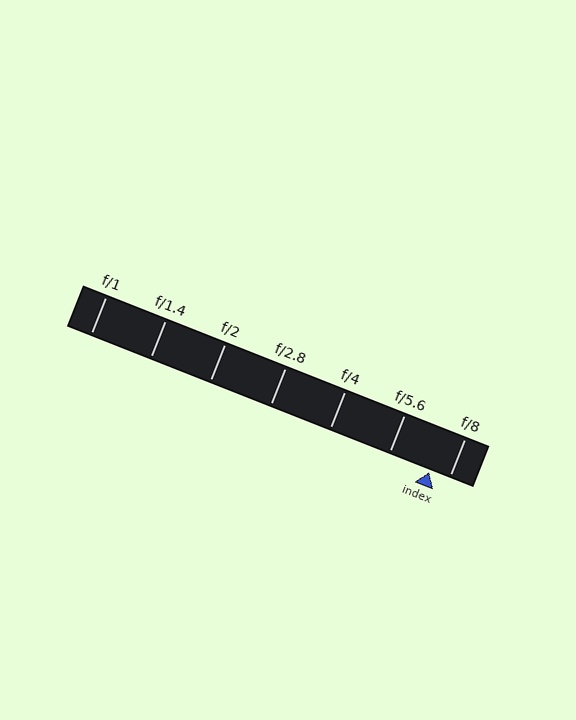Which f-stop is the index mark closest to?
The index mark is closest to f/8.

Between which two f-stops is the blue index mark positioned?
The index mark is between f/5.6 and f/8.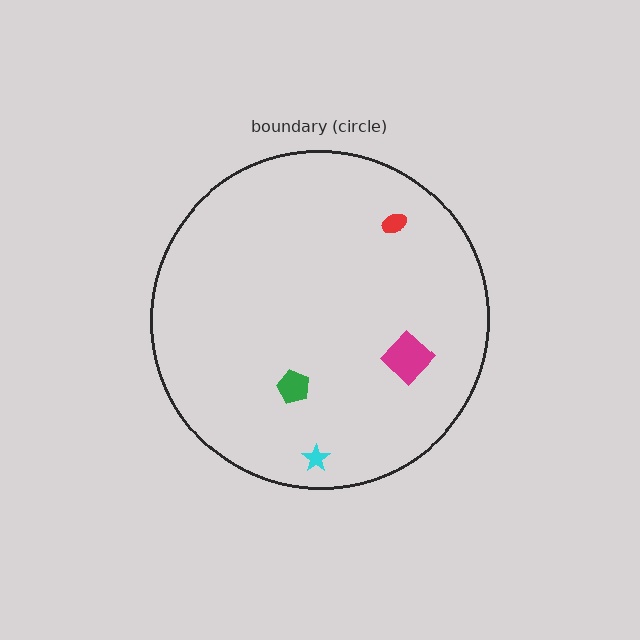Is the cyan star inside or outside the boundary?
Inside.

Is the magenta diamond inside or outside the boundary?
Inside.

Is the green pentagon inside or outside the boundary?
Inside.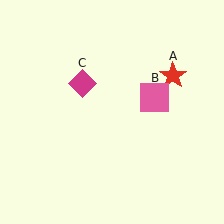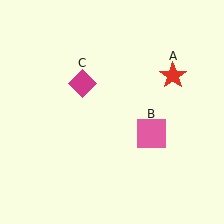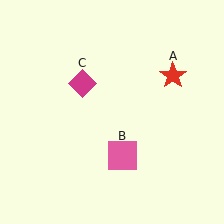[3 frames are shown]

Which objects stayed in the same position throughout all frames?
Red star (object A) and magenta diamond (object C) remained stationary.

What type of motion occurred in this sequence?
The pink square (object B) rotated clockwise around the center of the scene.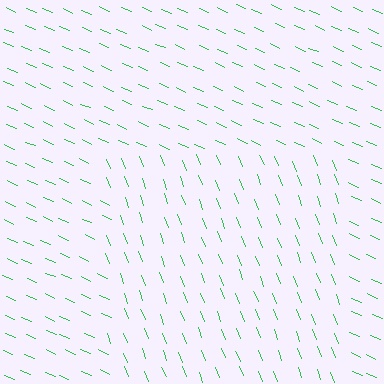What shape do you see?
I see a rectangle.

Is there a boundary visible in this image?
Yes, there is a texture boundary formed by a change in line orientation.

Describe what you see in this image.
The image is filled with small green line segments. A rectangle region in the image has lines oriented differently from the surrounding lines, creating a visible texture boundary.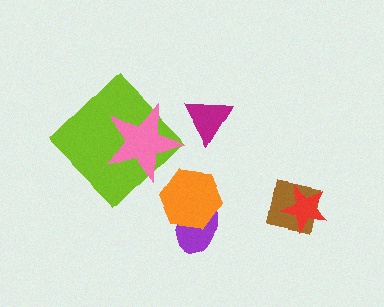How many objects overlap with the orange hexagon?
1 object overlaps with the orange hexagon.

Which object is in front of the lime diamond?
The pink star is in front of the lime diamond.